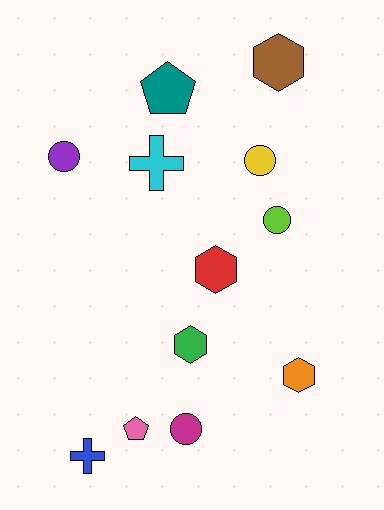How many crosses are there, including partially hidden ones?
There are 2 crosses.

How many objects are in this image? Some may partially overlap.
There are 12 objects.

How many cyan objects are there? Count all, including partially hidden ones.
There is 1 cyan object.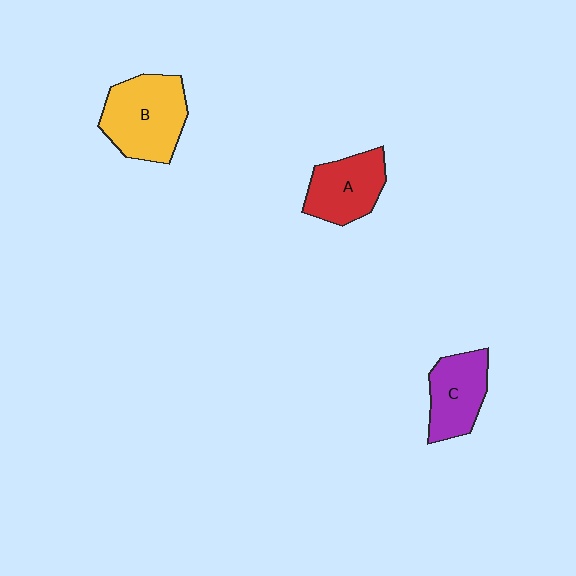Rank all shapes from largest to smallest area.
From largest to smallest: B (yellow), A (red), C (purple).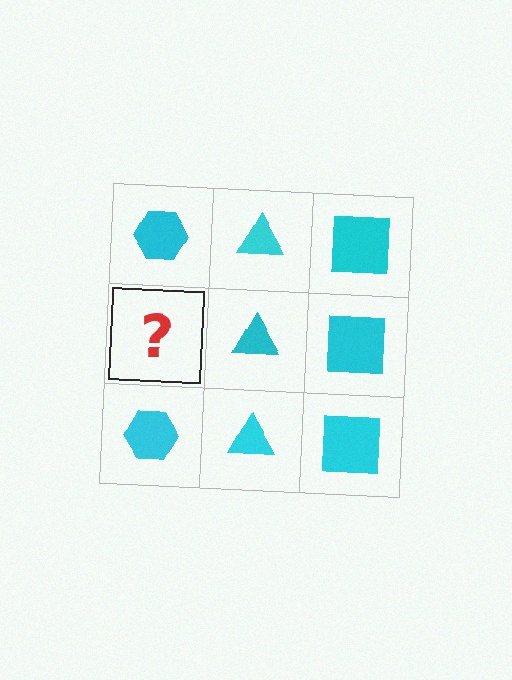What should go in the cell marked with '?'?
The missing cell should contain a cyan hexagon.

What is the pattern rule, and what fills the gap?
The rule is that each column has a consistent shape. The gap should be filled with a cyan hexagon.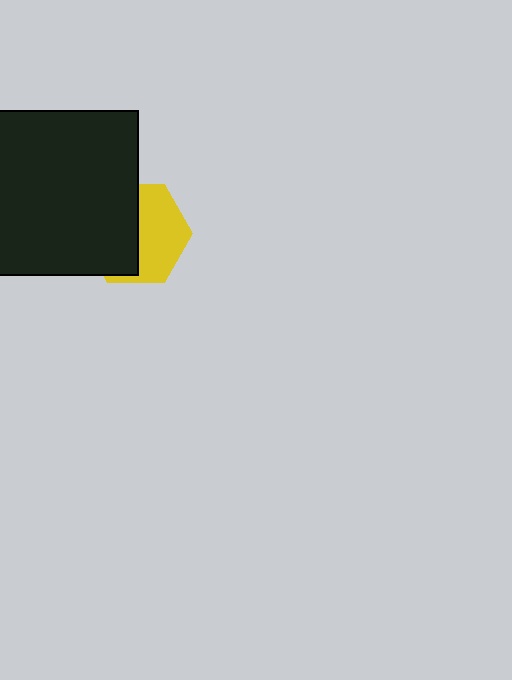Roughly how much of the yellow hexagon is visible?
About half of it is visible (roughly 49%).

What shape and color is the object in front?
The object in front is a black square.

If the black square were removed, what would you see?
You would see the complete yellow hexagon.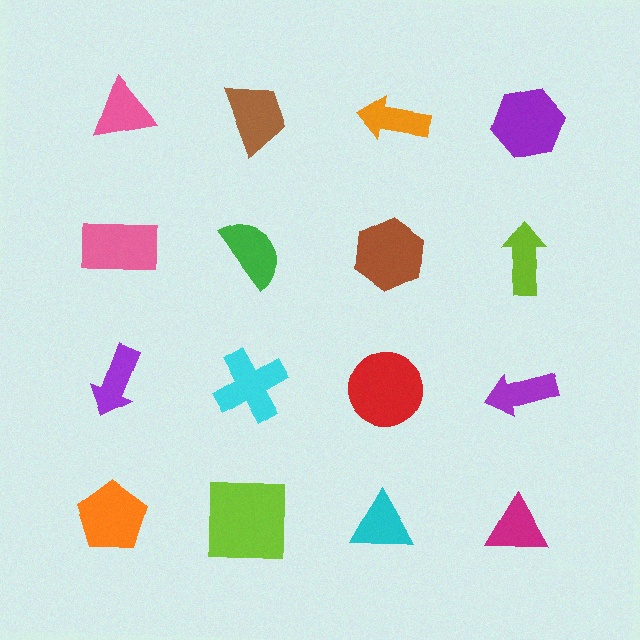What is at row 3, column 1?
A purple arrow.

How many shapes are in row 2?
4 shapes.